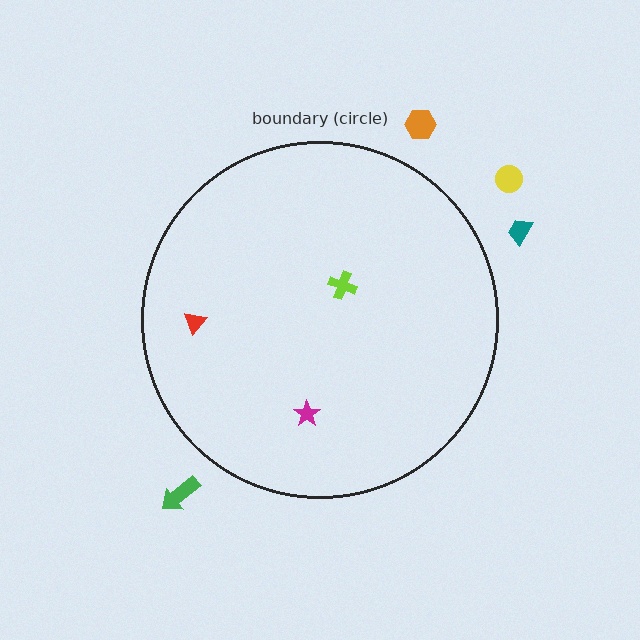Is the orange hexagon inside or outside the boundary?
Outside.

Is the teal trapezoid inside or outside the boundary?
Outside.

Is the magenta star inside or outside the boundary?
Inside.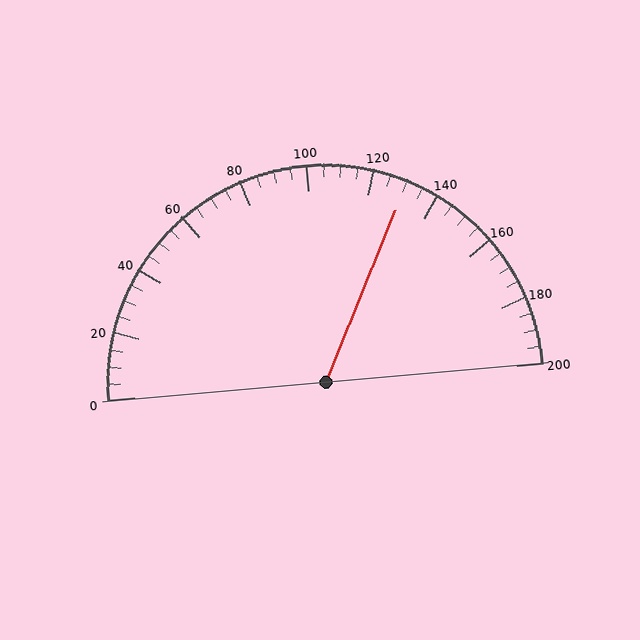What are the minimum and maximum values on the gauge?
The gauge ranges from 0 to 200.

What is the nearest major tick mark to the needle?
The nearest major tick mark is 120.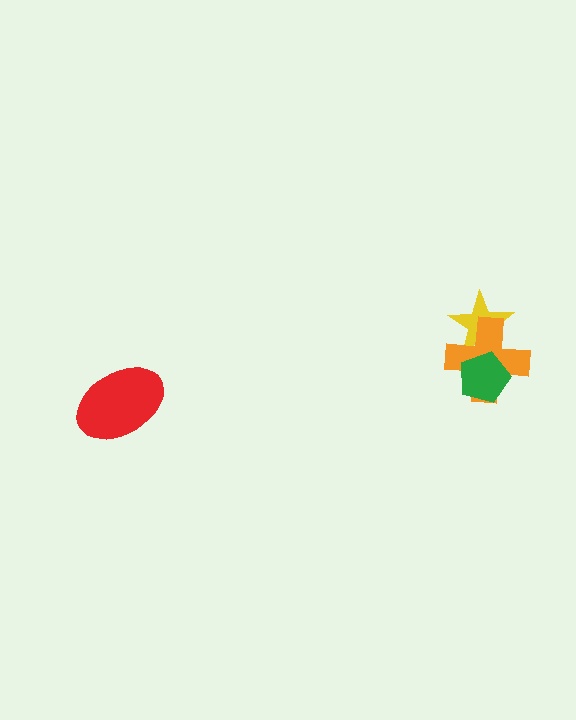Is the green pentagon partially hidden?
No, no other shape covers it.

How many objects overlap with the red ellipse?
0 objects overlap with the red ellipse.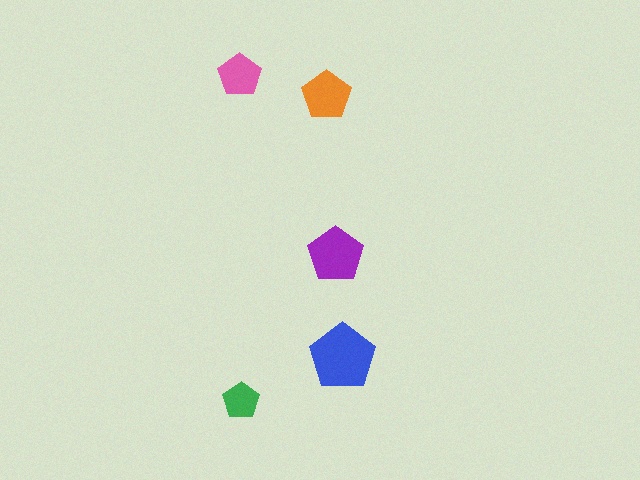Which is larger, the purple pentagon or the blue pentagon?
The blue one.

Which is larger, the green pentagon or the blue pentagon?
The blue one.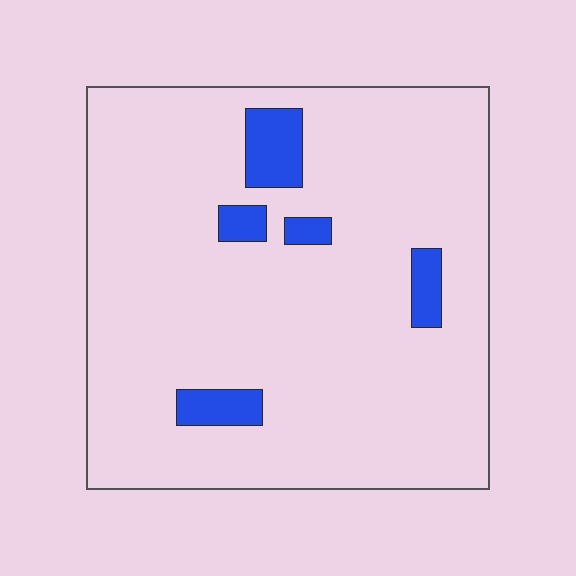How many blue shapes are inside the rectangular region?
5.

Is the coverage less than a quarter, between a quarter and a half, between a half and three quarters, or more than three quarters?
Less than a quarter.